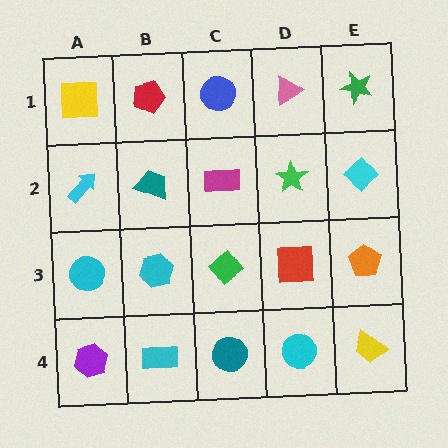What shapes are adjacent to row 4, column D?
A red square (row 3, column D), a teal circle (row 4, column C), a yellow trapezoid (row 4, column E).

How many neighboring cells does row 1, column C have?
3.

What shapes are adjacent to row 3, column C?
A magenta rectangle (row 2, column C), a teal circle (row 4, column C), a cyan hexagon (row 3, column B), a red square (row 3, column D).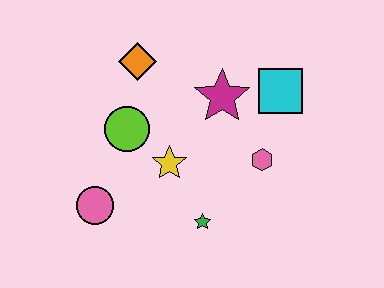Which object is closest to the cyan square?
The magenta star is closest to the cyan square.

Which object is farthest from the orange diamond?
The green star is farthest from the orange diamond.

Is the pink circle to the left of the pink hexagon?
Yes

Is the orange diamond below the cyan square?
No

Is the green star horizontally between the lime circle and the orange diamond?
No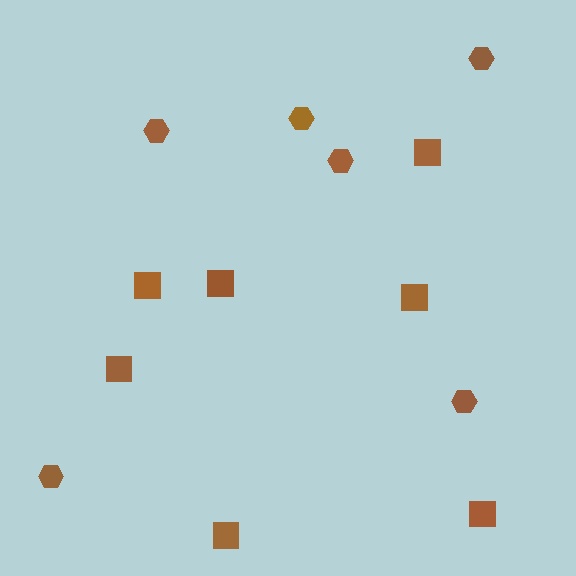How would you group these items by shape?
There are 2 groups: one group of squares (7) and one group of hexagons (6).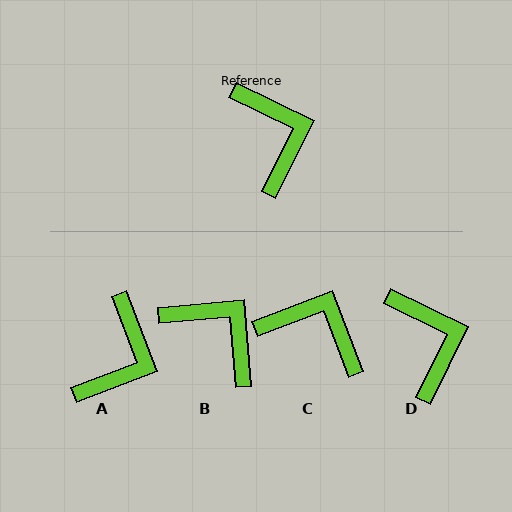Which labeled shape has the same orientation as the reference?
D.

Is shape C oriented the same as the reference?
No, it is off by about 47 degrees.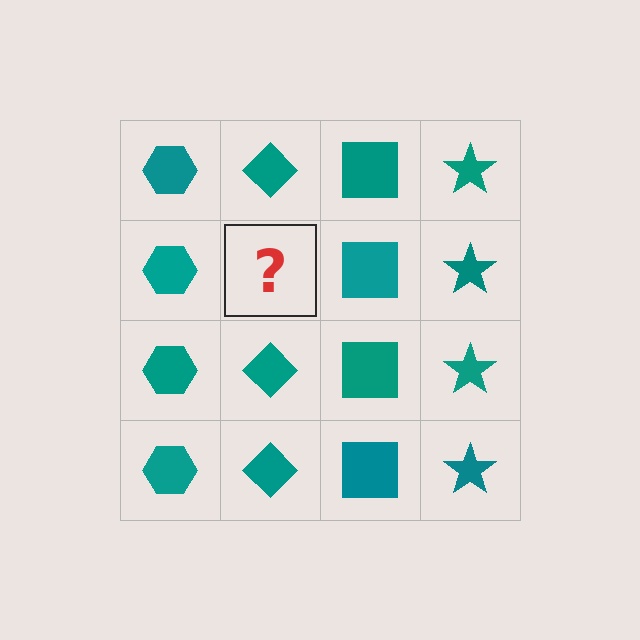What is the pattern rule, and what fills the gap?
The rule is that each column has a consistent shape. The gap should be filled with a teal diamond.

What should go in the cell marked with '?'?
The missing cell should contain a teal diamond.